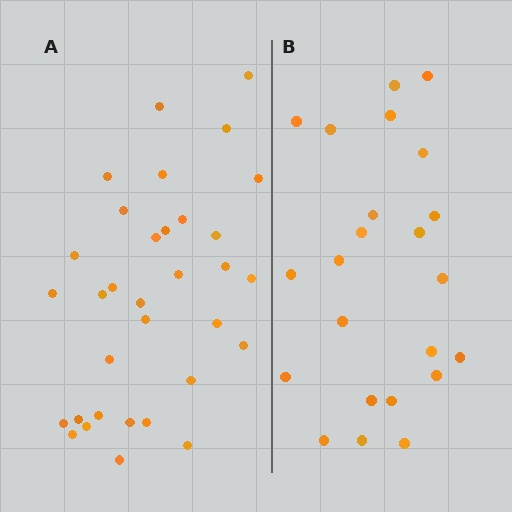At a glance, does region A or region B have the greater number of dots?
Region A (the left region) has more dots.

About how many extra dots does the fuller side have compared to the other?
Region A has roughly 10 or so more dots than region B.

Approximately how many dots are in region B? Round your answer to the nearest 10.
About 20 dots. (The exact count is 23, which rounds to 20.)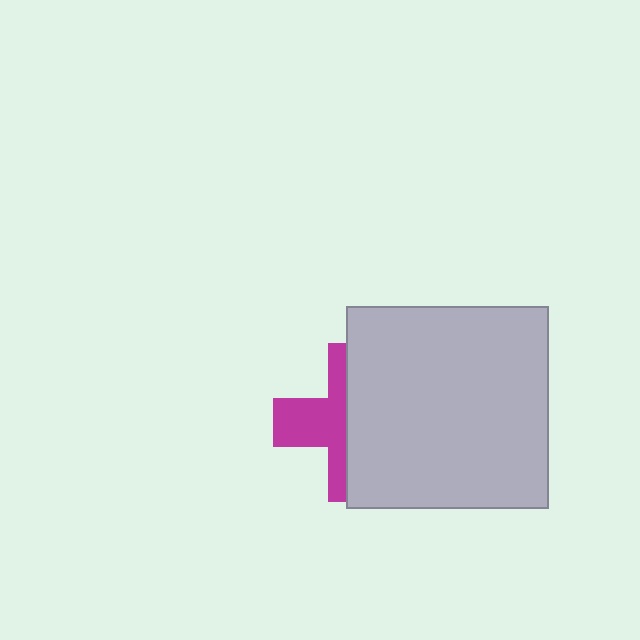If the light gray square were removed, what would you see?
You would see the complete magenta cross.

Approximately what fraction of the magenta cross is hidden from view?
Roughly 58% of the magenta cross is hidden behind the light gray square.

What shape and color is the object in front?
The object in front is a light gray square.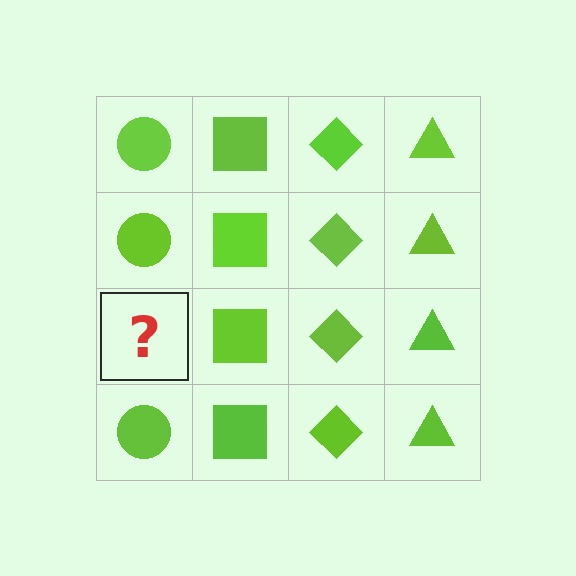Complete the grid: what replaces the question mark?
The question mark should be replaced with a lime circle.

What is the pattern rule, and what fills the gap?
The rule is that each column has a consistent shape. The gap should be filled with a lime circle.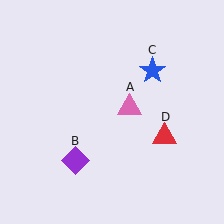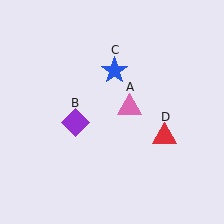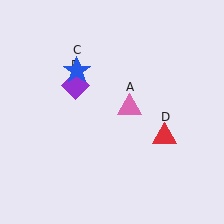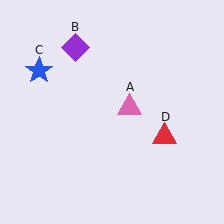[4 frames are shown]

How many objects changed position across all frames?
2 objects changed position: purple diamond (object B), blue star (object C).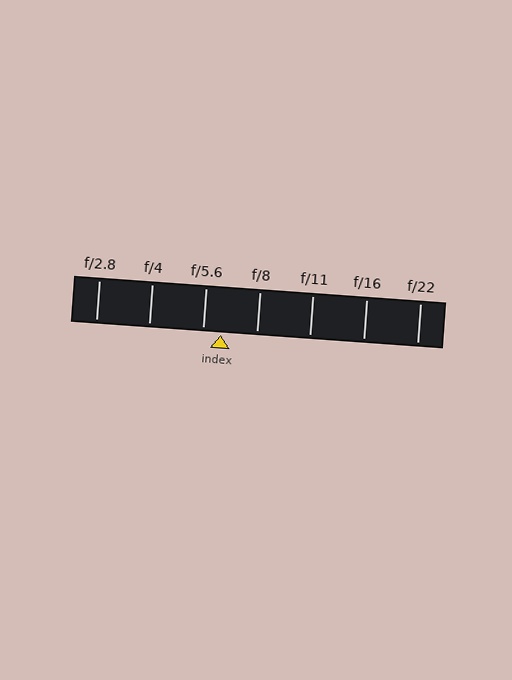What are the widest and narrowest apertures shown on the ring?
The widest aperture shown is f/2.8 and the narrowest is f/22.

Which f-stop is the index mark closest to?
The index mark is closest to f/5.6.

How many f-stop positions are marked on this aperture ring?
There are 7 f-stop positions marked.